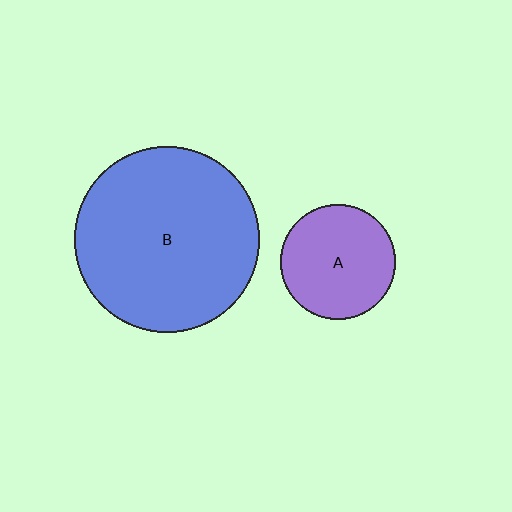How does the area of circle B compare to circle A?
Approximately 2.6 times.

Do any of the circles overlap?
No, none of the circles overlap.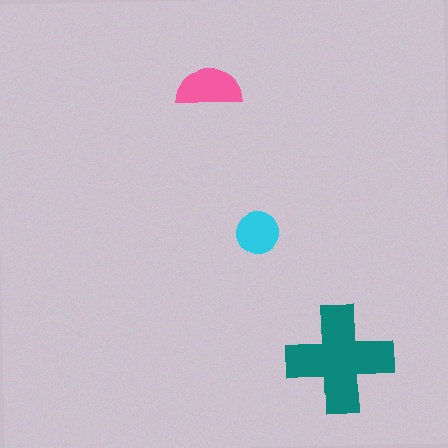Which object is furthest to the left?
The pink semicircle is leftmost.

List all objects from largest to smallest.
The teal cross, the pink semicircle, the cyan circle.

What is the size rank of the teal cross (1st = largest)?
1st.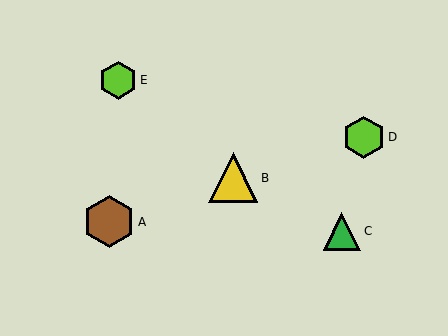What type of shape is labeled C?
Shape C is a green triangle.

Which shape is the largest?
The brown hexagon (labeled A) is the largest.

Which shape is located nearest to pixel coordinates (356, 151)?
The lime hexagon (labeled D) at (364, 137) is nearest to that location.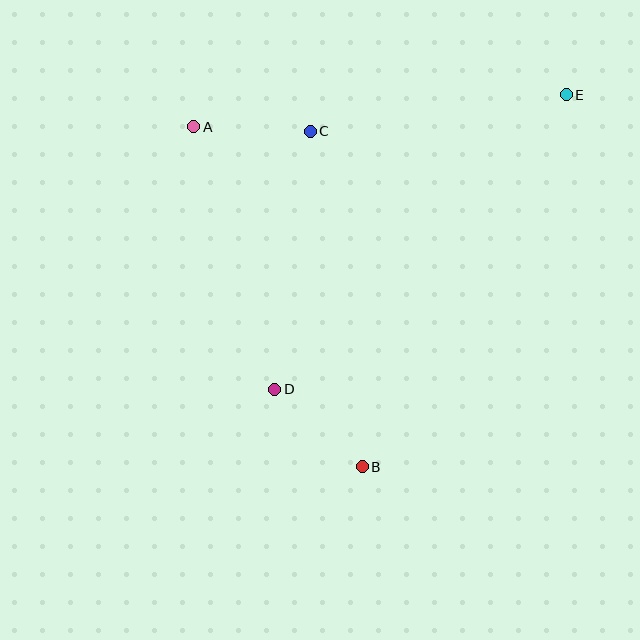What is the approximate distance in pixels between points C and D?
The distance between C and D is approximately 260 pixels.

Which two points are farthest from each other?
Points B and E are farthest from each other.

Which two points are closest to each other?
Points A and C are closest to each other.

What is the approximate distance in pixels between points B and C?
The distance between B and C is approximately 340 pixels.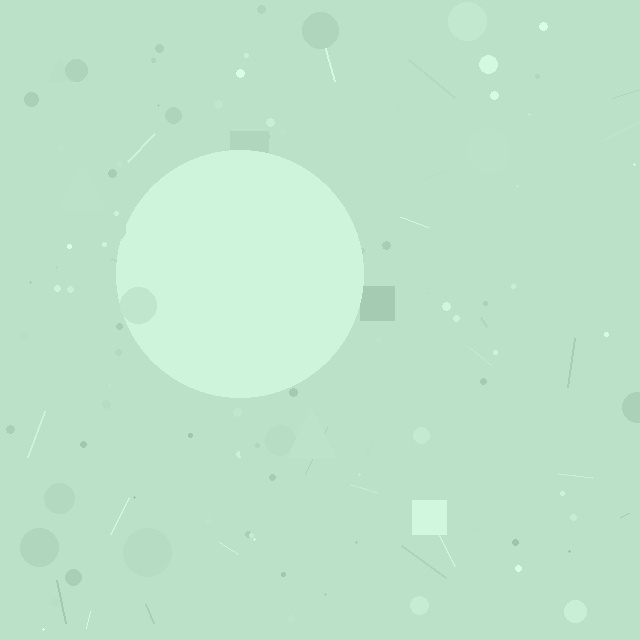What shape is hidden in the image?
A circle is hidden in the image.